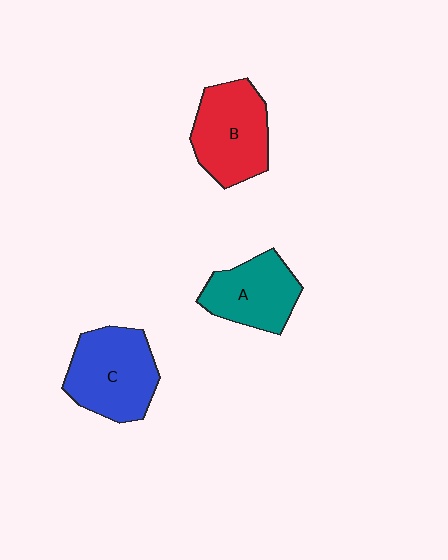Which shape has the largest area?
Shape C (blue).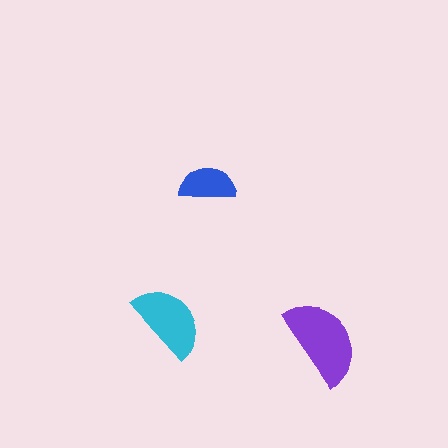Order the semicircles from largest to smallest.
the purple one, the cyan one, the blue one.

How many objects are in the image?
There are 3 objects in the image.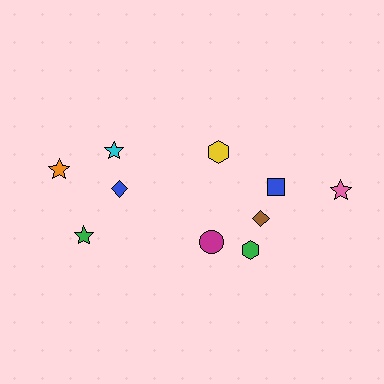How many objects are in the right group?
There are 6 objects.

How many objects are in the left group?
There are 4 objects.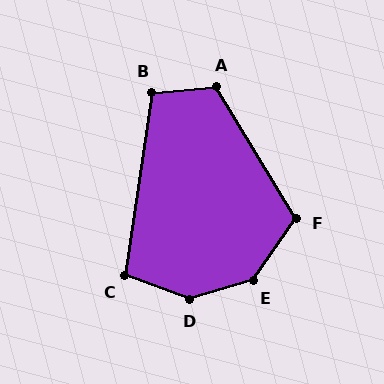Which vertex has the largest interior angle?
D, at approximately 143 degrees.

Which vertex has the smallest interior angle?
C, at approximately 102 degrees.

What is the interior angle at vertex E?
Approximately 141 degrees (obtuse).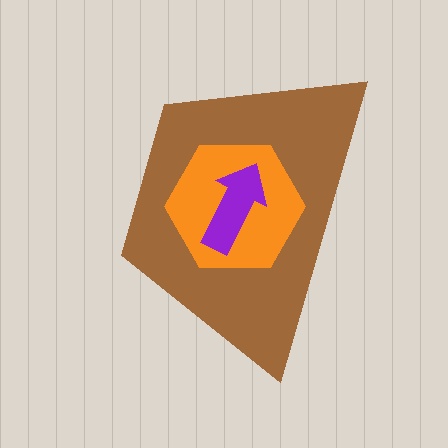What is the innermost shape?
The purple arrow.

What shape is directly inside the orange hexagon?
The purple arrow.